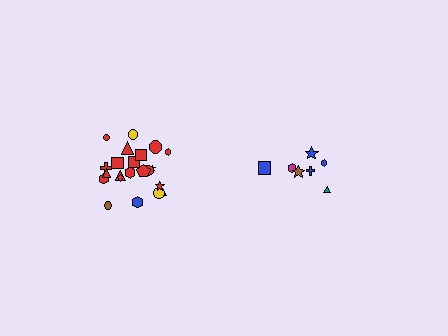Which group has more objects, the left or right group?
The left group.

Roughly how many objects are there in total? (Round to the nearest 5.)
Roughly 30 objects in total.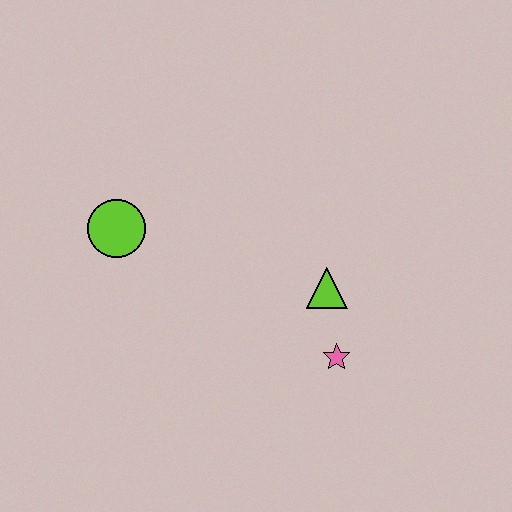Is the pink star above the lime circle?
No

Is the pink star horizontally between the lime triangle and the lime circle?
No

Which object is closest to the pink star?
The lime triangle is closest to the pink star.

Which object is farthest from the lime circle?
The pink star is farthest from the lime circle.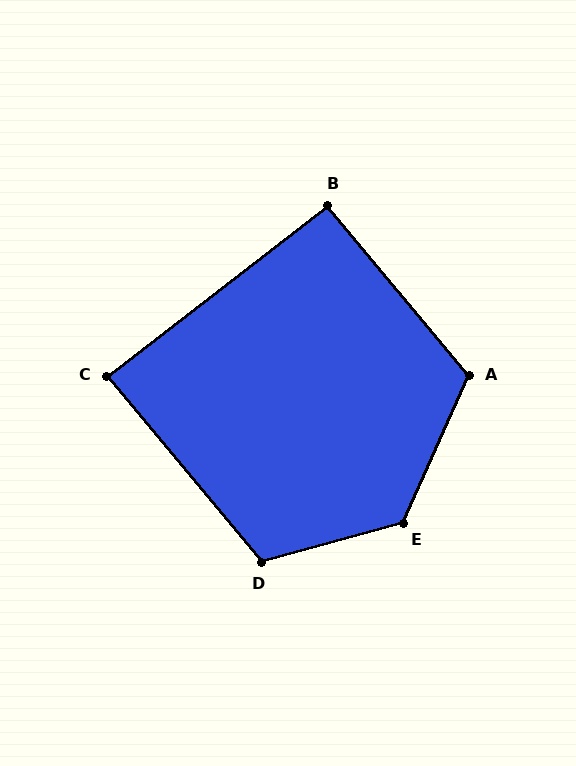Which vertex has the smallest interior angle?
C, at approximately 88 degrees.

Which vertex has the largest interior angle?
E, at approximately 130 degrees.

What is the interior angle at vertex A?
Approximately 116 degrees (obtuse).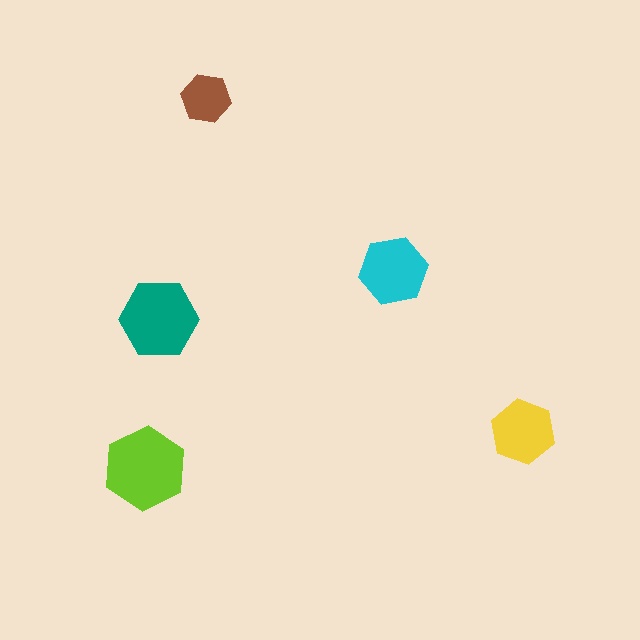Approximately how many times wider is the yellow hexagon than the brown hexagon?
About 1.5 times wider.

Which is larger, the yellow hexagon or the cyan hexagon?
The cyan one.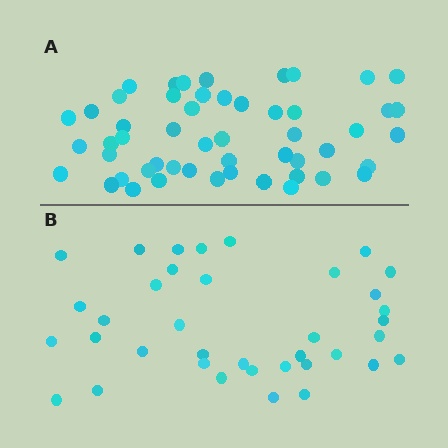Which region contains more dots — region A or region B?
Region A (the top region) has more dots.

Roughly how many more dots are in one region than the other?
Region A has approximately 15 more dots than region B.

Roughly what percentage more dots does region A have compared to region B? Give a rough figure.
About 40% more.